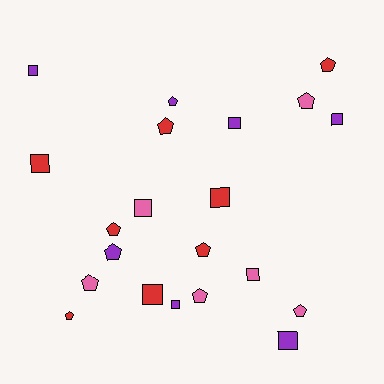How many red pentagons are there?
There are 5 red pentagons.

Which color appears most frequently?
Red, with 8 objects.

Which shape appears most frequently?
Pentagon, with 11 objects.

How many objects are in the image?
There are 21 objects.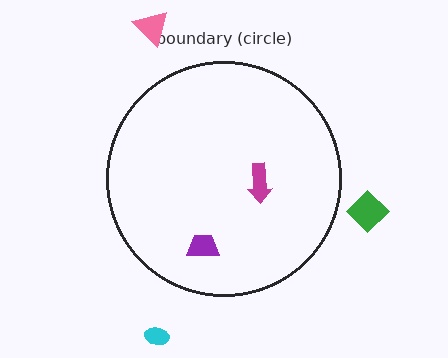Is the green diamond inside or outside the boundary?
Outside.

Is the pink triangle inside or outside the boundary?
Outside.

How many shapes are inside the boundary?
2 inside, 3 outside.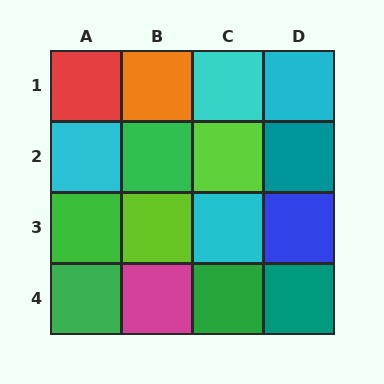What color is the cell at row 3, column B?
Lime.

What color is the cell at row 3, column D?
Blue.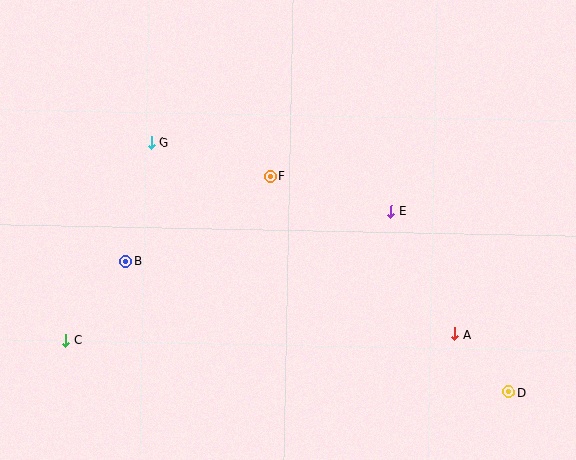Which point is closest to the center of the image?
Point F at (271, 176) is closest to the center.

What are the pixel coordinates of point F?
Point F is at (271, 176).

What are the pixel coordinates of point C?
Point C is at (65, 340).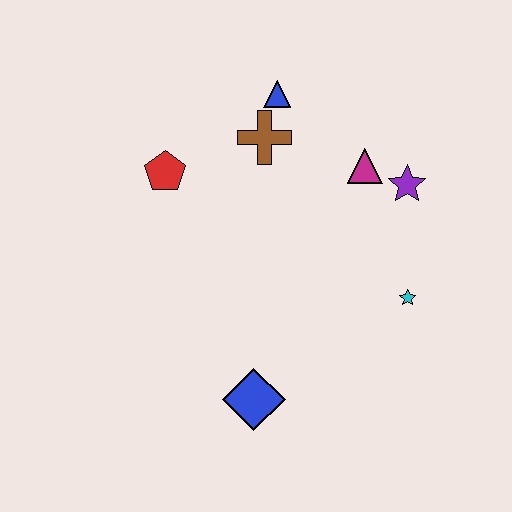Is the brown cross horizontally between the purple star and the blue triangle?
No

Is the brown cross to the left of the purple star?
Yes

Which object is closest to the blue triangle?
The brown cross is closest to the blue triangle.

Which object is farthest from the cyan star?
The red pentagon is farthest from the cyan star.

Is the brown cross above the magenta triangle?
Yes